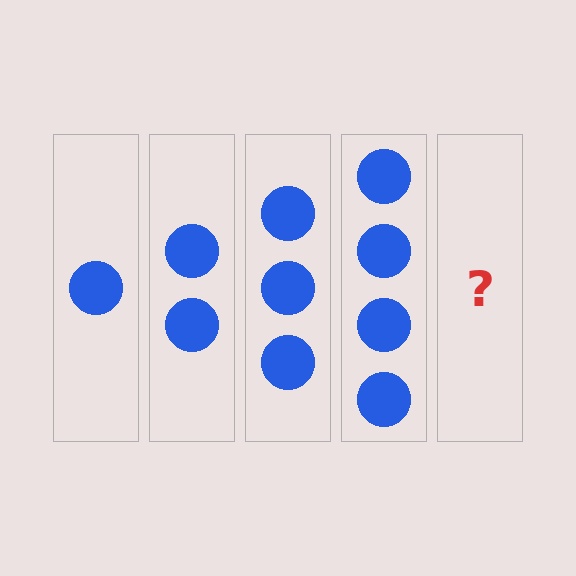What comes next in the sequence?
The next element should be 5 circles.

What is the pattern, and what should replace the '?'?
The pattern is that each step adds one more circle. The '?' should be 5 circles.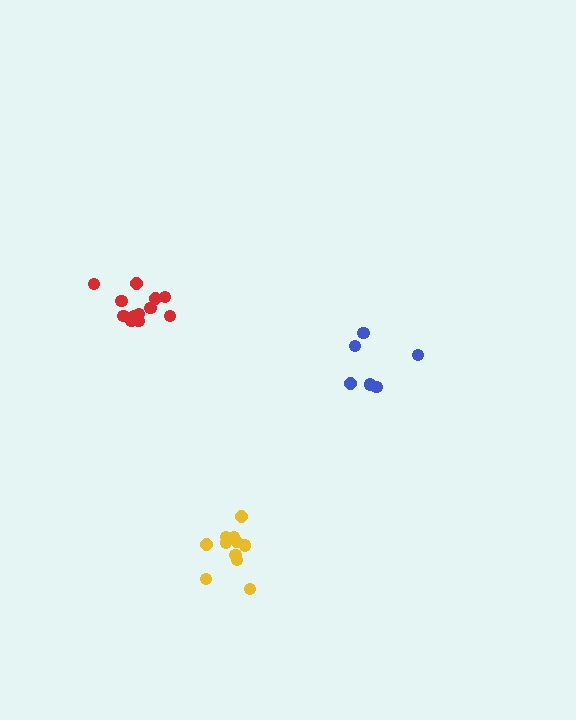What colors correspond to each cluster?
The clusters are colored: yellow, blue, red.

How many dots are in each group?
Group 1: 12 dots, Group 2: 6 dots, Group 3: 12 dots (30 total).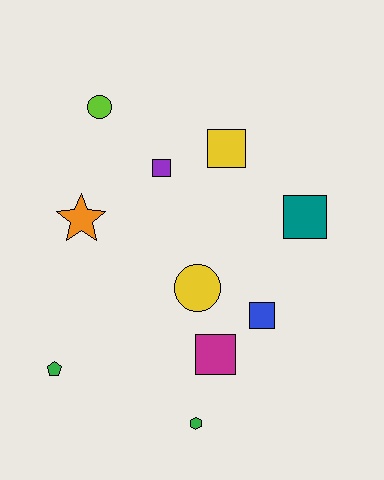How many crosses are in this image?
There are no crosses.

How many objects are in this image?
There are 10 objects.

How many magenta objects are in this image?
There is 1 magenta object.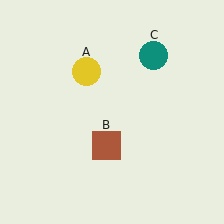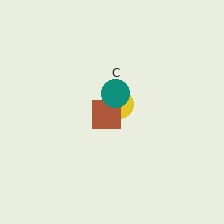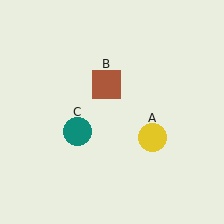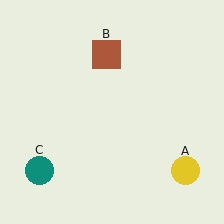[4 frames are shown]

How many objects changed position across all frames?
3 objects changed position: yellow circle (object A), brown square (object B), teal circle (object C).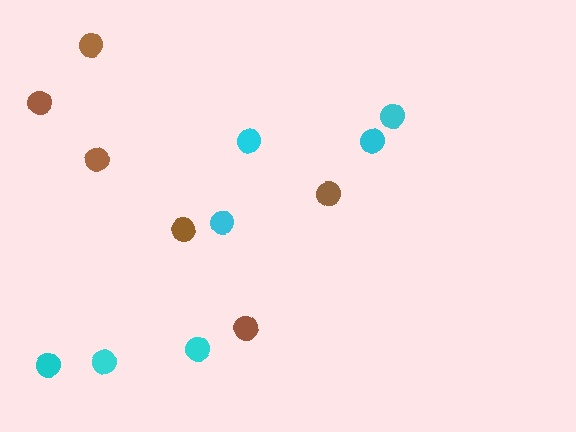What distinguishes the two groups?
There are 2 groups: one group of brown circles (6) and one group of cyan circles (7).